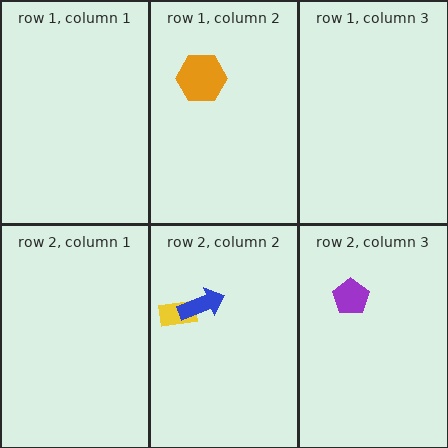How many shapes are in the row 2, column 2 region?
2.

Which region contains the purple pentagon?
The row 2, column 3 region.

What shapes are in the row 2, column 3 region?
The purple pentagon.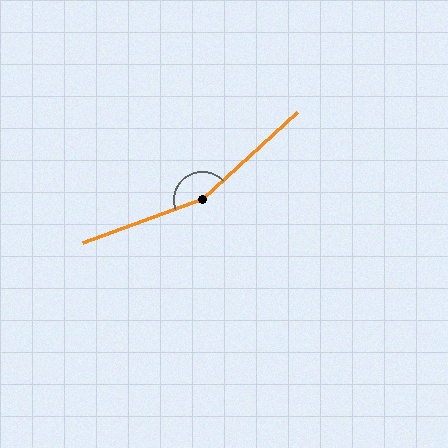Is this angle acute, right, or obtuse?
It is obtuse.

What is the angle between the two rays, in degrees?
Approximately 157 degrees.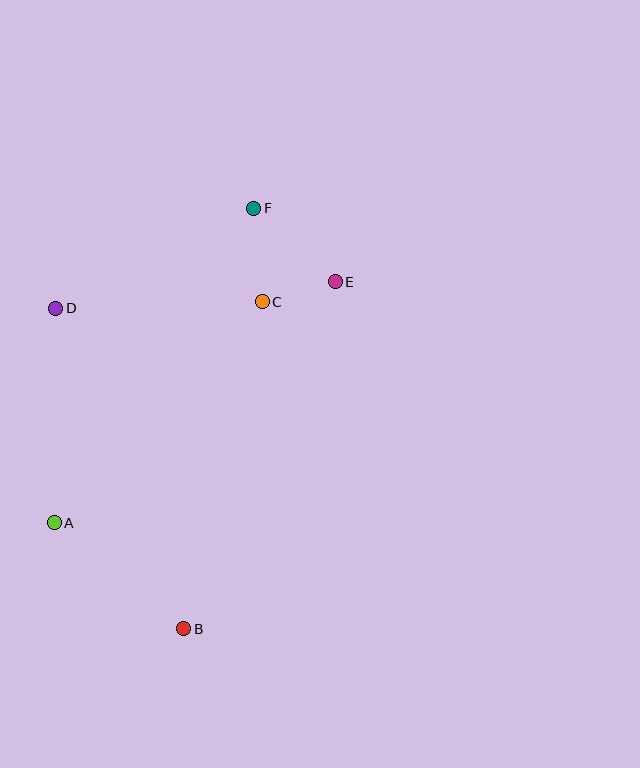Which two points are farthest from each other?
Points B and F are farthest from each other.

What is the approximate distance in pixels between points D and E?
The distance between D and E is approximately 281 pixels.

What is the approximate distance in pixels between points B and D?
The distance between B and D is approximately 345 pixels.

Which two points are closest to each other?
Points C and E are closest to each other.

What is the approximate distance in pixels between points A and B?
The distance between A and B is approximately 167 pixels.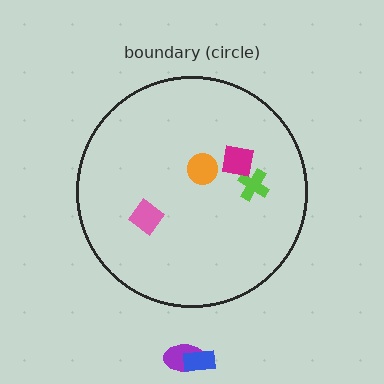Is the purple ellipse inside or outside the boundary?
Outside.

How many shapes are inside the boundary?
4 inside, 2 outside.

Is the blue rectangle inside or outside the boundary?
Outside.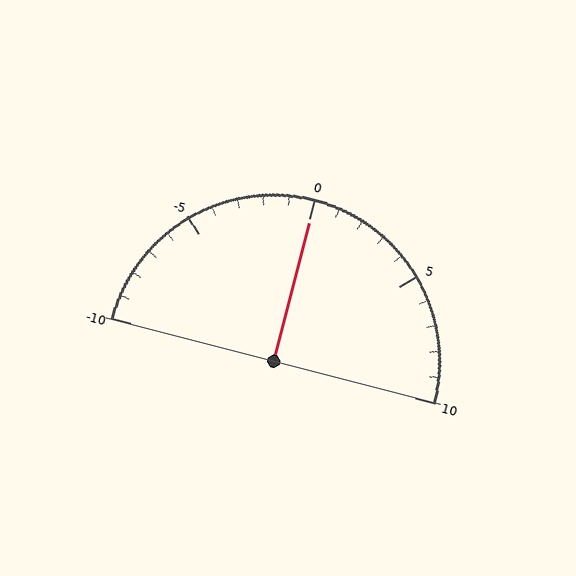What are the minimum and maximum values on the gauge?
The gauge ranges from -10 to 10.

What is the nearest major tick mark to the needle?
The nearest major tick mark is 0.